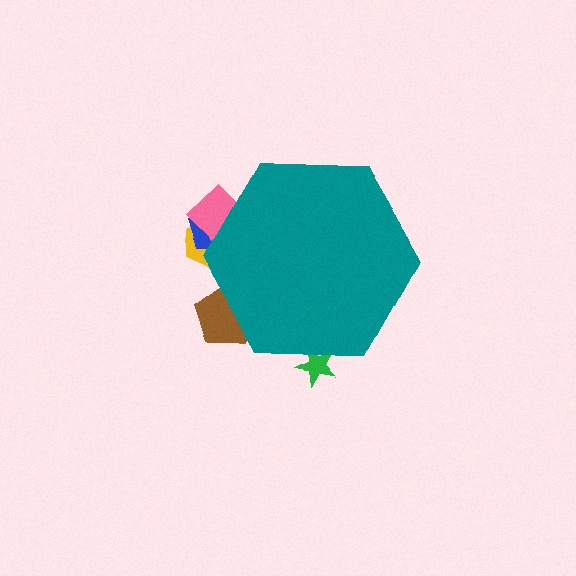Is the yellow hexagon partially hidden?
Yes, the yellow hexagon is partially hidden behind the teal hexagon.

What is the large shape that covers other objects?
A teal hexagon.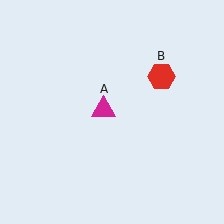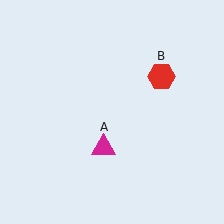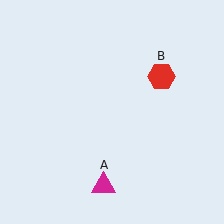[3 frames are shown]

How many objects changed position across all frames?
1 object changed position: magenta triangle (object A).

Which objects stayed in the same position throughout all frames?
Red hexagon (object B) remained stationary.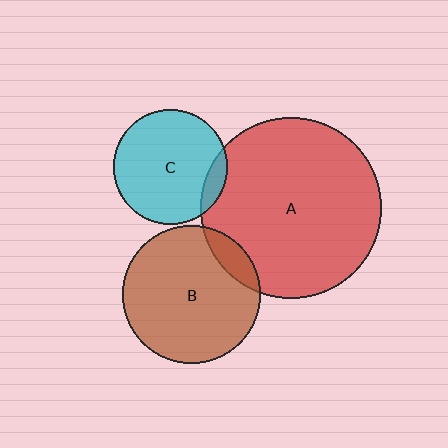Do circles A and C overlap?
Yes.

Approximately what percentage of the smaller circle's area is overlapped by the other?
Approximately 10%.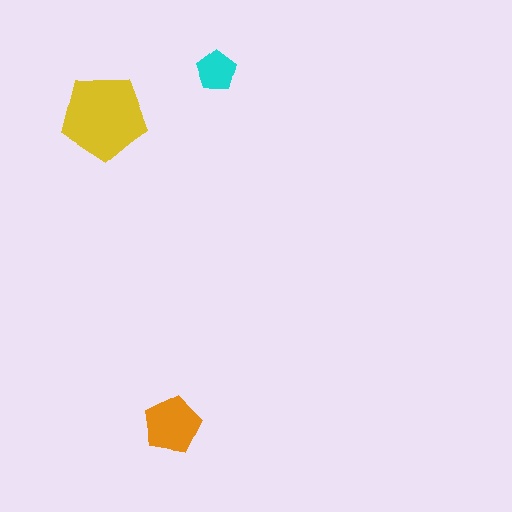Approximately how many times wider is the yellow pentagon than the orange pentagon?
About 1.5 times wider.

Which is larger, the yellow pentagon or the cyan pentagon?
The yellow one.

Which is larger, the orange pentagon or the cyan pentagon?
The orange one.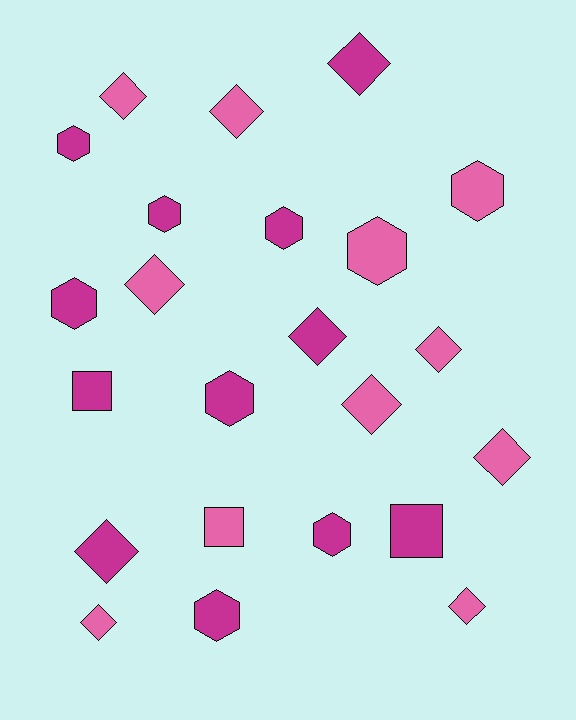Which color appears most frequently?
Magenta, with 12 objects.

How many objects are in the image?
There are 23 objects.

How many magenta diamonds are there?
There are 3 magenta diamonds.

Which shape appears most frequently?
Diamond, with 11 objects.